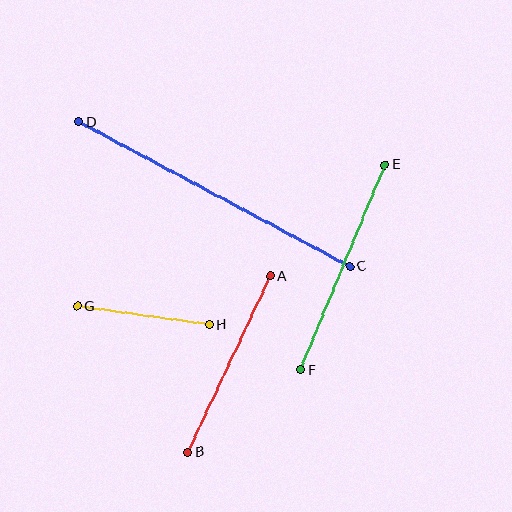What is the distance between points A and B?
The distance is approximately 194 pixels.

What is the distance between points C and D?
The distance is approximately 307 pixels.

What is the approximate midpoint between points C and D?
The midpoint is at approximately (214, 194) pixels.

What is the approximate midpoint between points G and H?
The midpoint is at approximately (143, 316) pixels.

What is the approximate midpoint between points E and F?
The midpoint is at approximately (343, 267) pixels.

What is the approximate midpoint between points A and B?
The midpoint is at approximately (229, 364) pixels.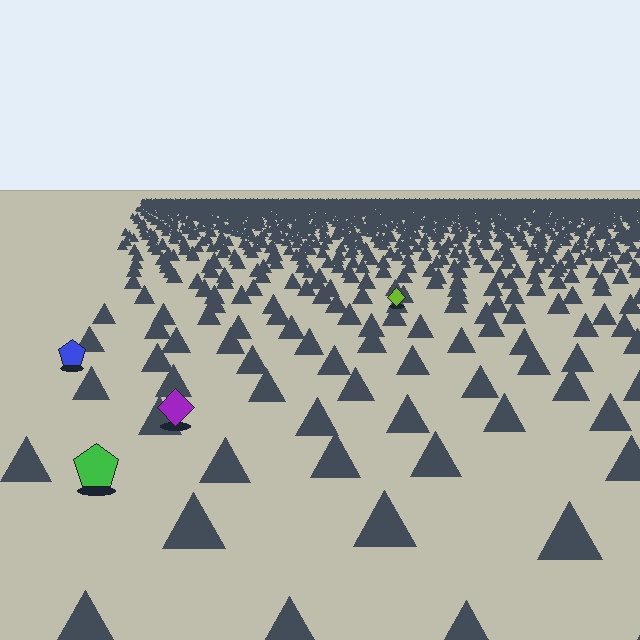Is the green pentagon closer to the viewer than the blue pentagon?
Yes. The green pentagon is closer — you can tell from the texture gradient: the ground texture is coarser near it.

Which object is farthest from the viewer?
The lime diamond is farthest from the viewer. It appears smaller and the ground texture around it is denser.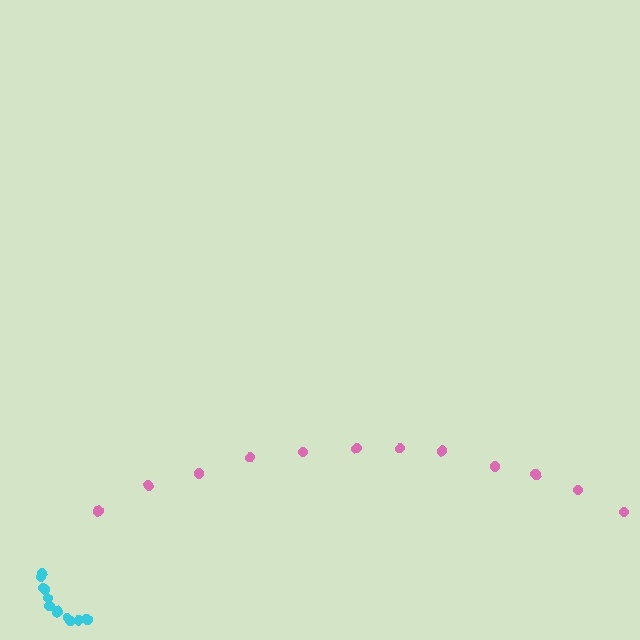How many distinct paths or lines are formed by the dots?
There are 2 distinct paths.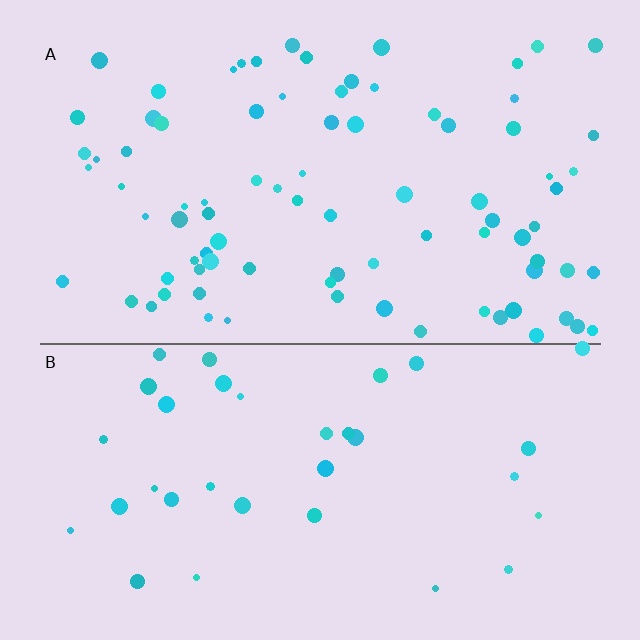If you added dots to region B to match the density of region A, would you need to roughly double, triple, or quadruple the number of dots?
Approximately triple.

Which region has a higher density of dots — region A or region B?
A (the top).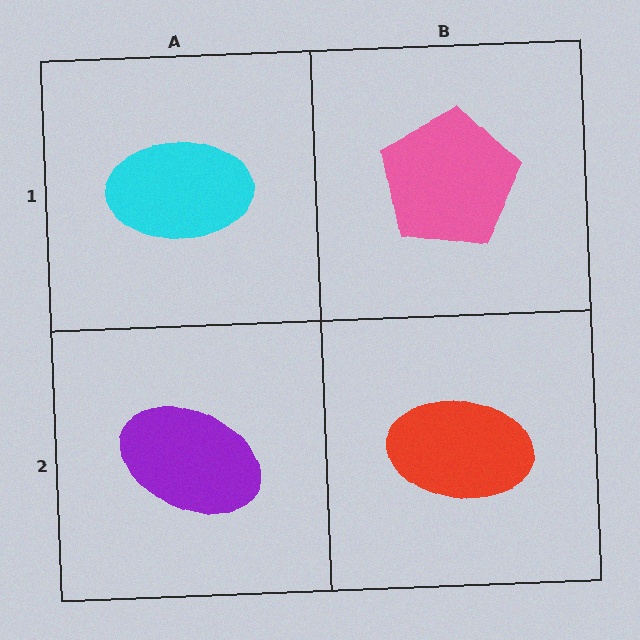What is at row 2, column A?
A purple ellipse.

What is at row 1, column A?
A cyan ellipse.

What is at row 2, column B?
A red ellipse.